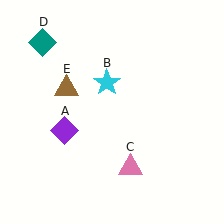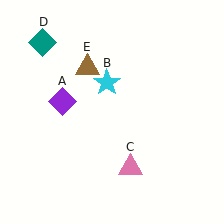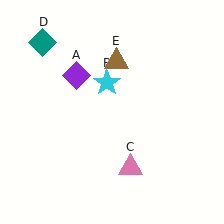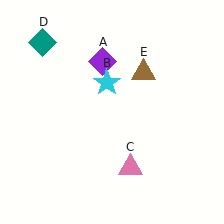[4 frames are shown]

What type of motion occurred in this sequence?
The purple diamond (object A), brown triangle (object E) rotated clockwise around the center of the scene.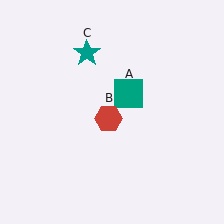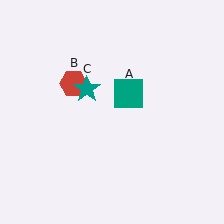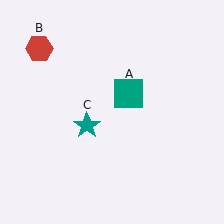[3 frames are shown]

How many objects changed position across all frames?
2 objects changed position: red hexagon (object B), teal star (object C).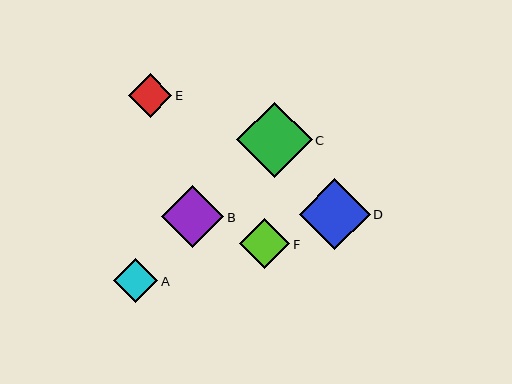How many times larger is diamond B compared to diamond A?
Diamond B is approximately 1.4 times the size of diamond A.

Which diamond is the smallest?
Diamond E is the smallest with a size of approximately 43 pixels.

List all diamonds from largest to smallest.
From largest to smallest: C, D, B, F, A, E.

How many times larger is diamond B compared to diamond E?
Diamond B is approximately 1.4 times the size of diamond E.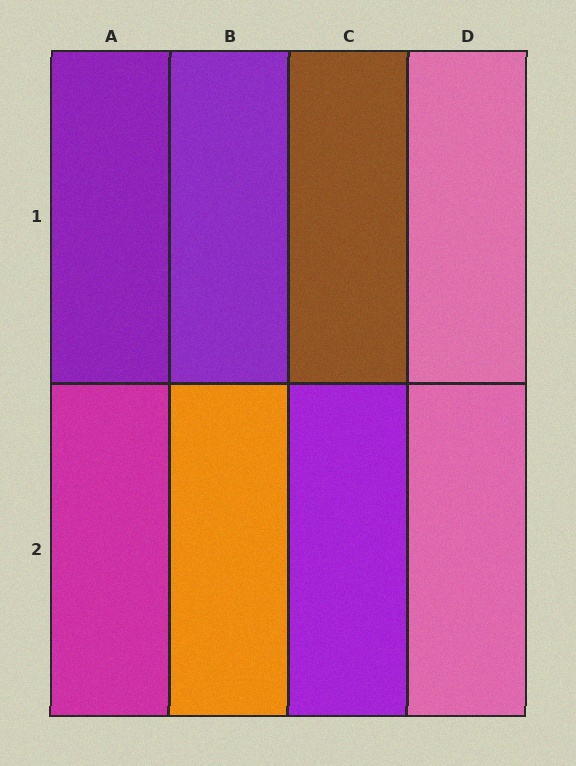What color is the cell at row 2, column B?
Orange.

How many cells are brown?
1 cell is brown.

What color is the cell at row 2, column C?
Purple.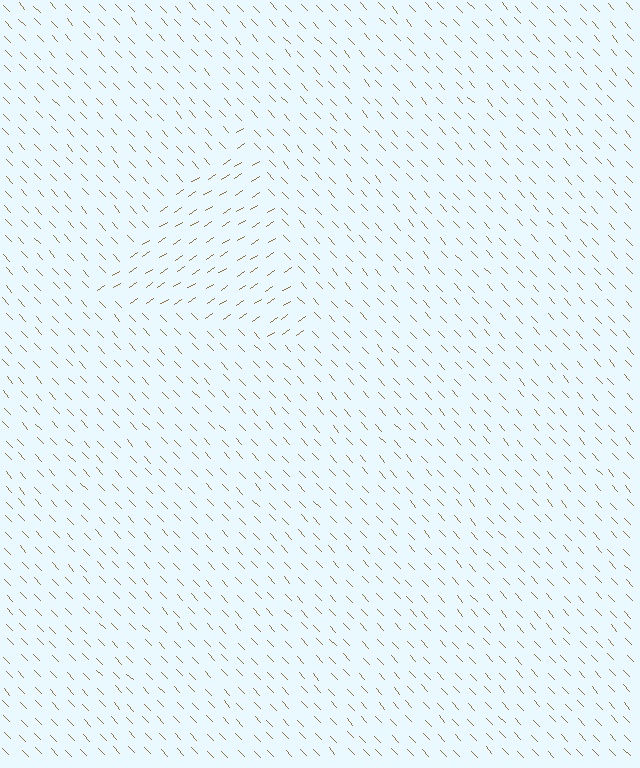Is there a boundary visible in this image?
Yes, there is a texture boundary formed by a change in line orientation.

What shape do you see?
I see a triangle.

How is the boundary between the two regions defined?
The boundary is defined purely by a change in line orientation (approximately 80 degrees difference). All lines are the same color and thickness.